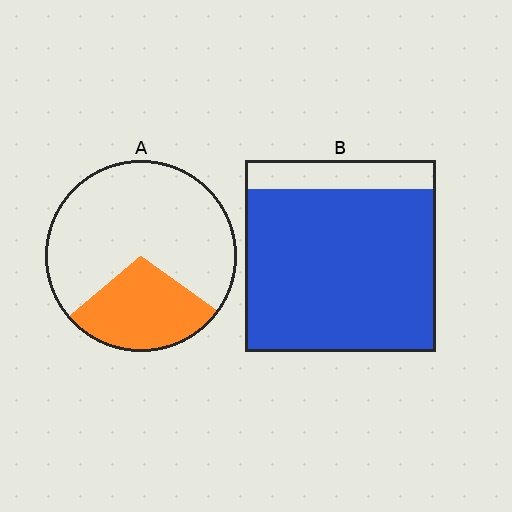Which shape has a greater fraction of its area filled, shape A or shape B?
Shape B.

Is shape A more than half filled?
No.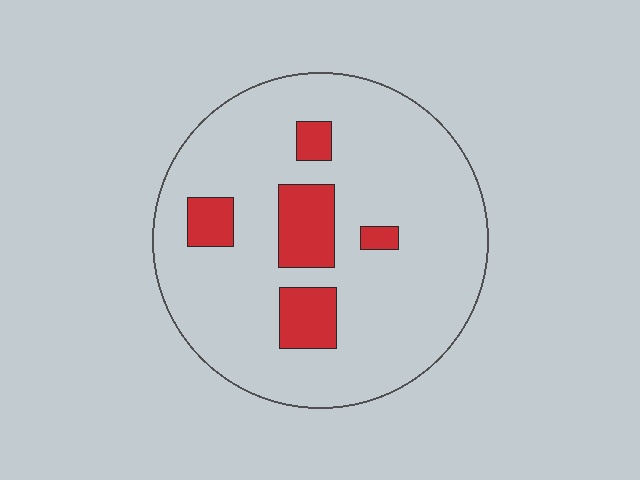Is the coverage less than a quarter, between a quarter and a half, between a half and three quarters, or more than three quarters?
Less than a quarter.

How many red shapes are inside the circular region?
5.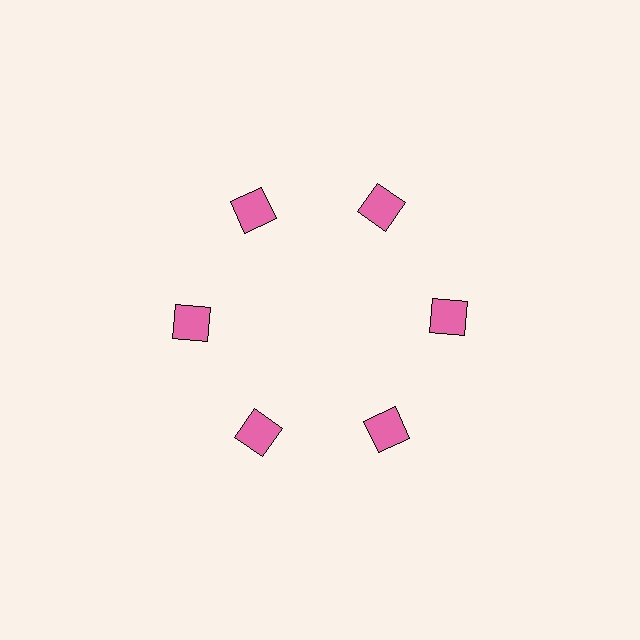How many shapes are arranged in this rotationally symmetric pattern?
There are 6 shapes, arranged in 6 groups of 1.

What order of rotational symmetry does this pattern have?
This pattern has 6-fold rotational symmetry.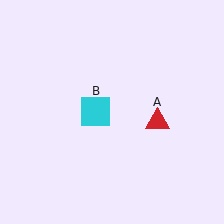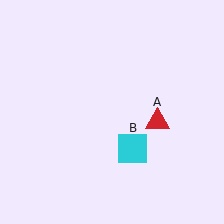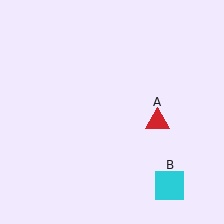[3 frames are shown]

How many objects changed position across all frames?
1 object changed position: cyan square (object B).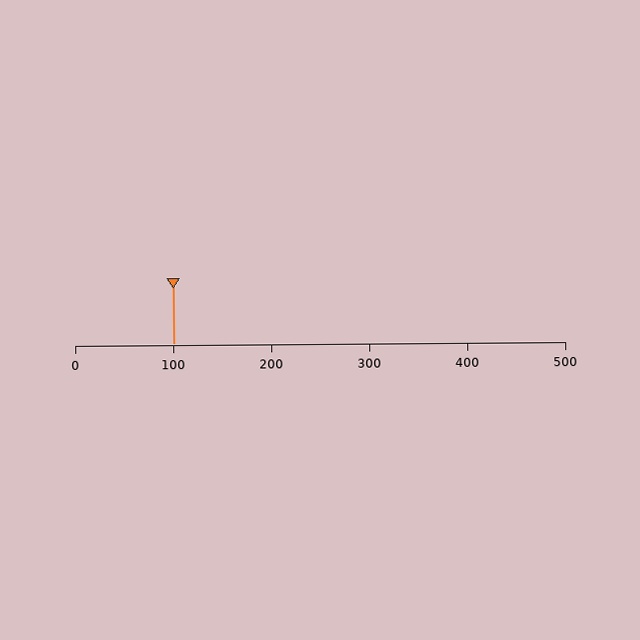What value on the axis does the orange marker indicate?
The marker indicates approximately 100.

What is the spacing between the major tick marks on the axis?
The major ticks are spaced 100 apart.